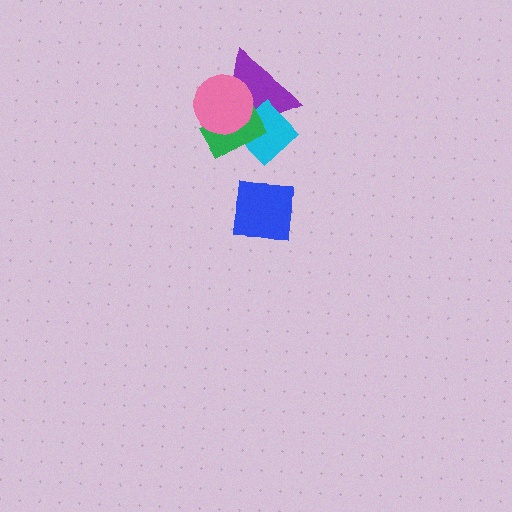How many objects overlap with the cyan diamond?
3 objects overlap with the cyan diamond.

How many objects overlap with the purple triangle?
3 objects overlap with the purple triangle.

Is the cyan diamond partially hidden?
Yes, it is partially covered by another shape.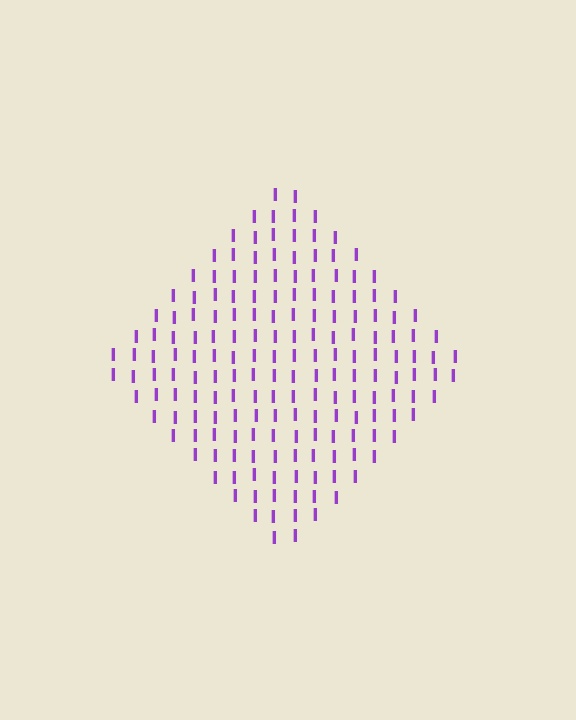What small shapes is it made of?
It is made of small letter I's.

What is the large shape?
The large shape is a diamond.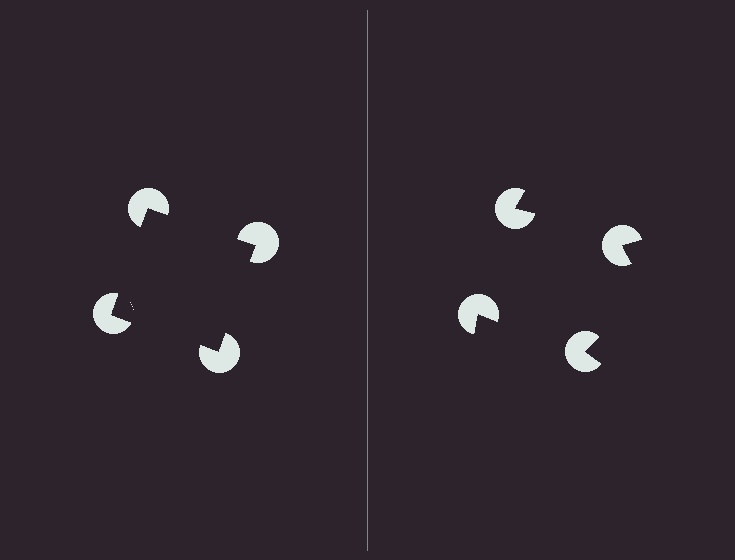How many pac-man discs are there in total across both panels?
8 — 4 on each side.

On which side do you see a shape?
An illusory square appears on the left side. On the right side the wedge cuts are rotated, so no coherent shape forms.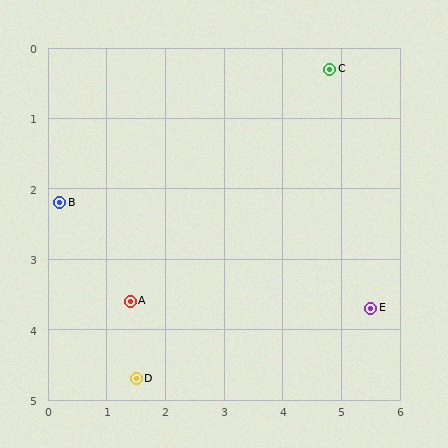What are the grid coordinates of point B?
Point B is at approximately (0.2, 2.2).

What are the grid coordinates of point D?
Point D is at approximately (1.5, 4.7).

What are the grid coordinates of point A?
Point A is at approximately (1.4, 3.6).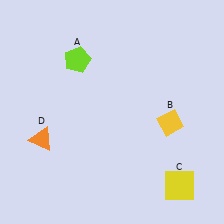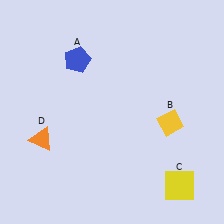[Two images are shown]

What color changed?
The pentagon (A) changed from lime in Image 1 to blue in Image 2.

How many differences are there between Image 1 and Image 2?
There is 1 difference between the two images.